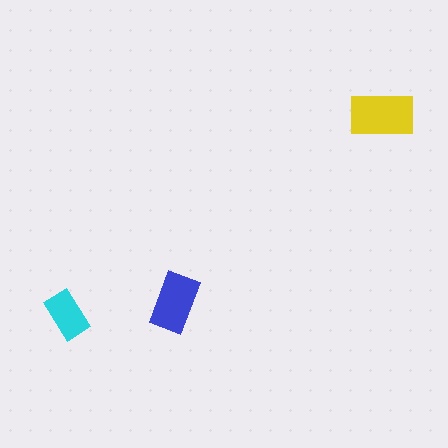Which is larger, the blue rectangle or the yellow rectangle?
The yellow one.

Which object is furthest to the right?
The yellow rectangle is rightmost.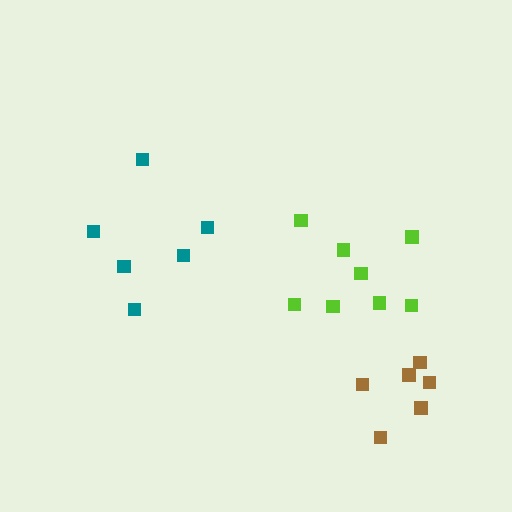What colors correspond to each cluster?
The clusters are colored: brown, lime, teal.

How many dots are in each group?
Group 1: 6 dots, Group 2: 8 dots, Group 3: 6 dots (20 total).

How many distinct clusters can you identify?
There are 3 distinct clusters.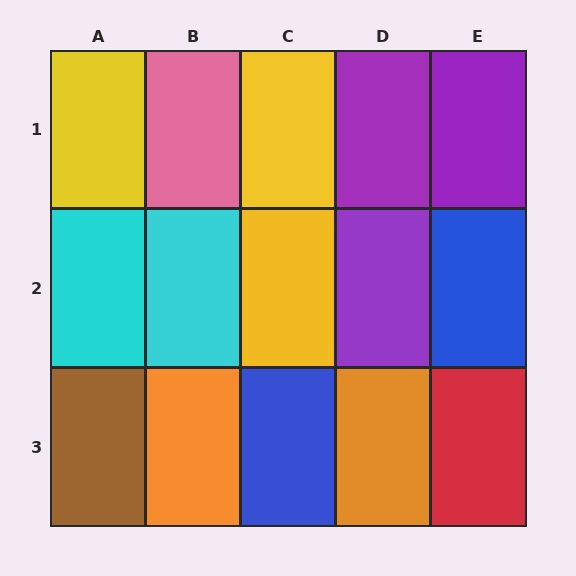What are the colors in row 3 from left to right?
Brown, orange, blue, orange, red.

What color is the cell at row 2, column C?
Yellow.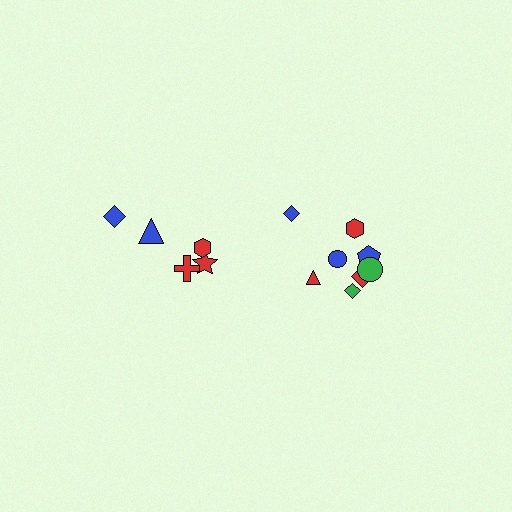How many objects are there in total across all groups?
There are 13 objects.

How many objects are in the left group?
There are 5 objects.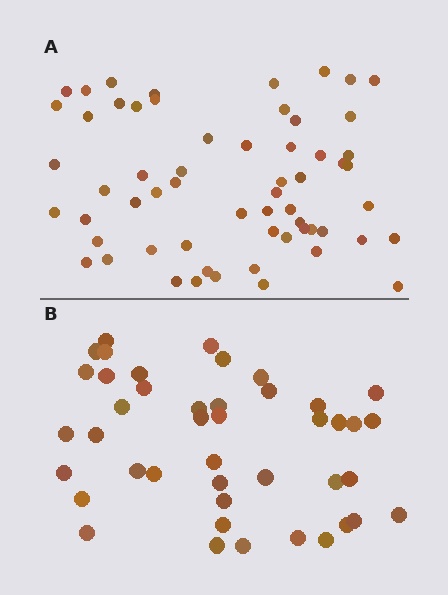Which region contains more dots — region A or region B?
Region A (the top region) has more dots.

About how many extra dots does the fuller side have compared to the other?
Region A has approximately 15 more dots than region B.